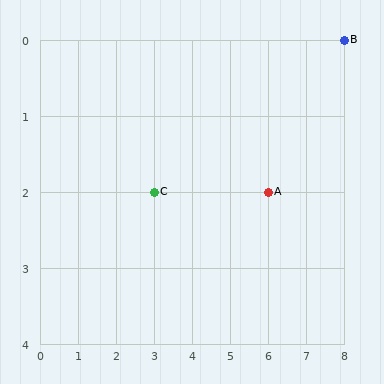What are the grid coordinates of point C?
Point C is at grid coordinates (3, 2).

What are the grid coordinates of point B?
Point B is at grid coordinates (8, 0).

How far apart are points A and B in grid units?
Points A and B are 2 columns and 2 rows apart (about 2.8 grid units diagonally).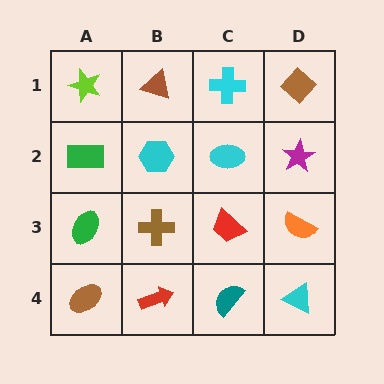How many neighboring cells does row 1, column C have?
3.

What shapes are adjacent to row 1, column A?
A green rectangle (row 2, column A), a brown triangle (row 1, column B).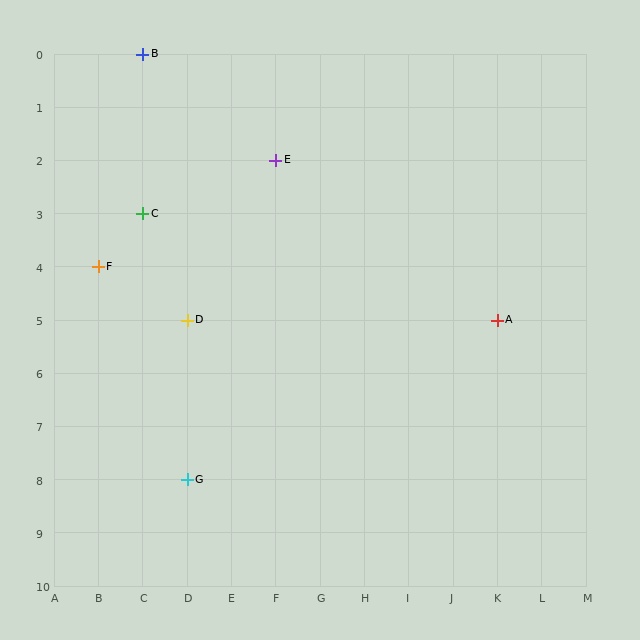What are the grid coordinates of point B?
Point B is at grid coordinates (C, 0).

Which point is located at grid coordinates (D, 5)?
Point D is at (D, 5).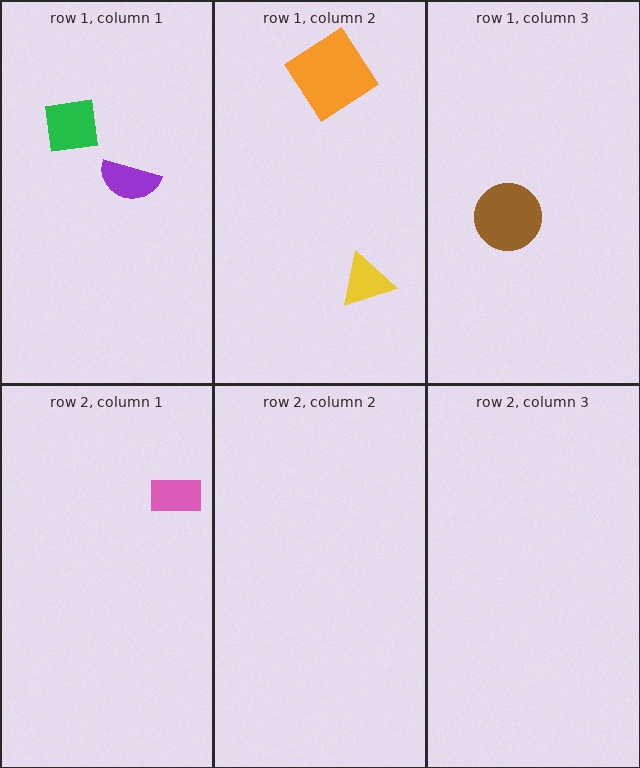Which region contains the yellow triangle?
The row 1, column 2 region.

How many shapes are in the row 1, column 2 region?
2.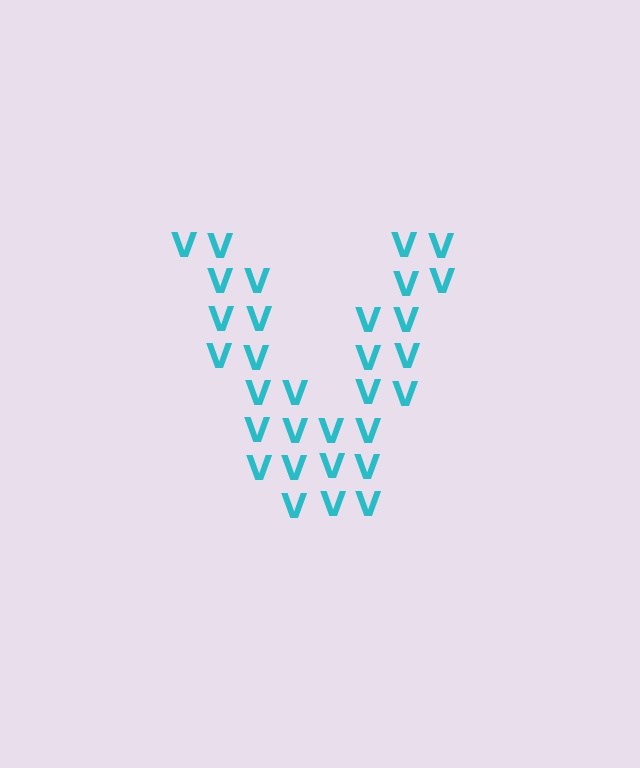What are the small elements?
The small elements are letter V's.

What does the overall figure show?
The overall figure shows the letter V.